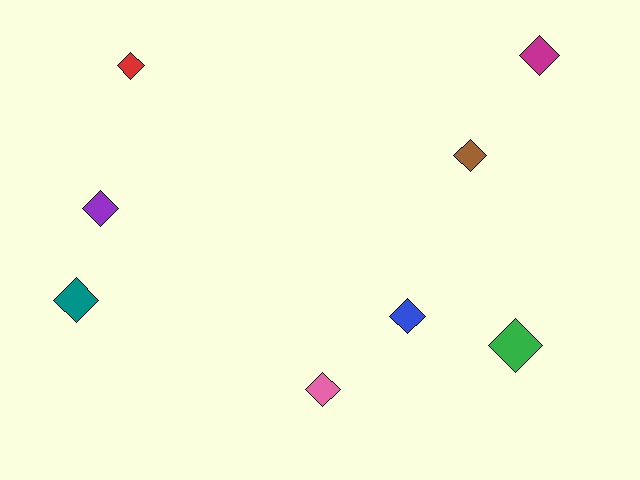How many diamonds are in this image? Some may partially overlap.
There are 8 diamonds.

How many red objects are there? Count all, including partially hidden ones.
There is 1 red object.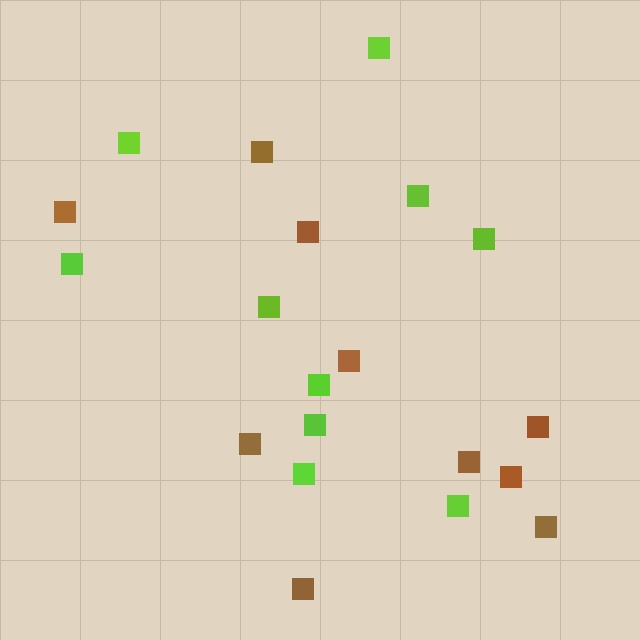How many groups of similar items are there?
There are 2 groups: one group of brown squares (10) and one group of lime squares (10).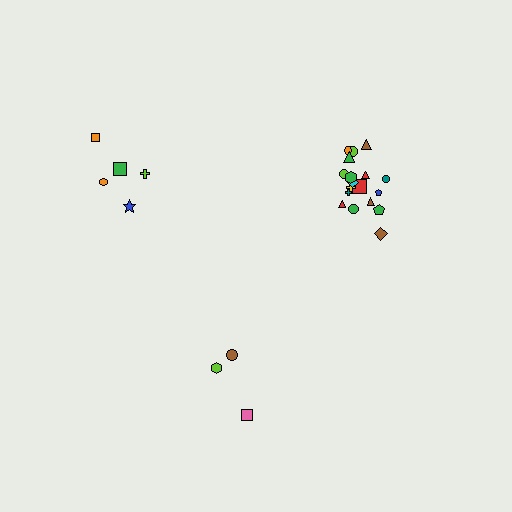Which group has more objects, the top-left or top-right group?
The top-right group.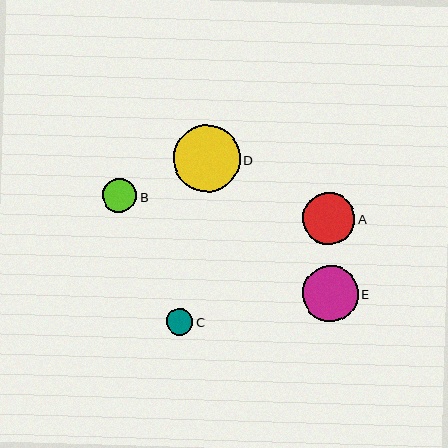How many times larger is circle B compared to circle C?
Circle B is approximately 1.3 times the size of circle C.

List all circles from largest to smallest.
From largest to smallest: D, E, A, B, C.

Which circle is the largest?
Circle D is the largest with a size of approximately 67 pixels.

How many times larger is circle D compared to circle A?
Circle D is approximately 1.3 times the size of circle A.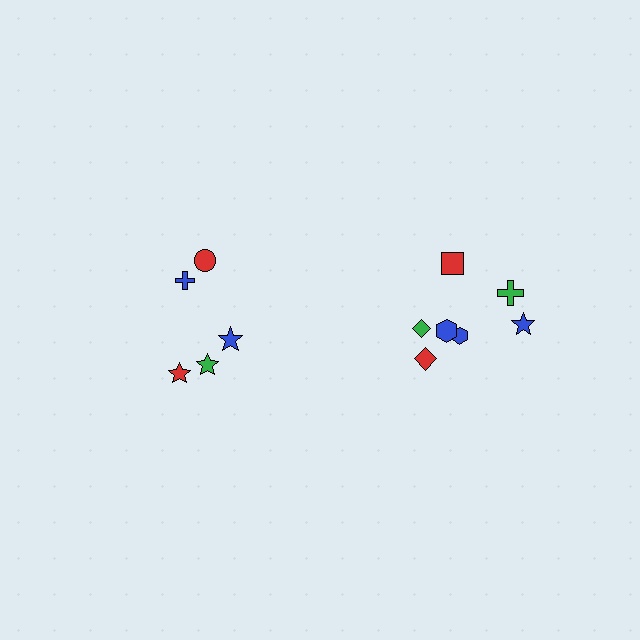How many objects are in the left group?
There are 5 objects.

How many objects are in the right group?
There are 7 objects.